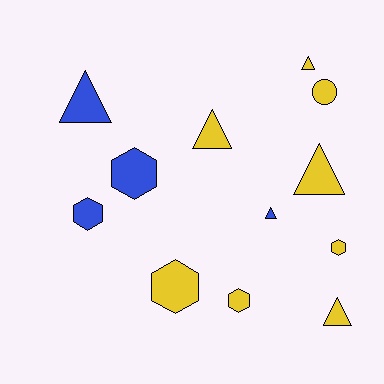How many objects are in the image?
There are 12 objects.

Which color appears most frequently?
Yellow, with 8 objects.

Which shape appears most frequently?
Triangle, with 6 objects.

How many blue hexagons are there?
There are 2 blue hexagons.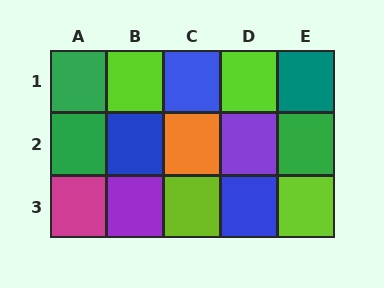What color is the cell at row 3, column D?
Blue.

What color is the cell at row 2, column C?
Orange.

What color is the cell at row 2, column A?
Green.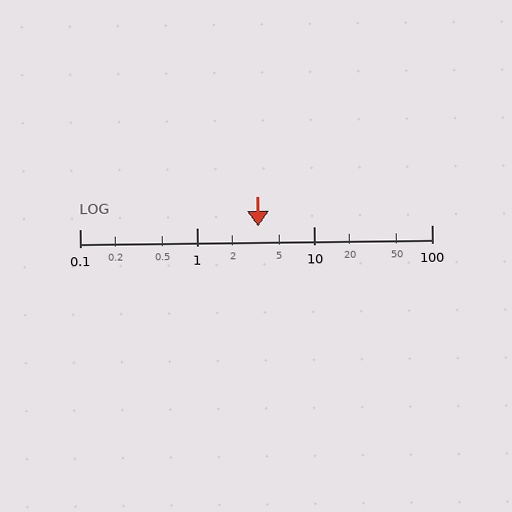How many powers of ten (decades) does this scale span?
The scale spans 3 decades, from 0.1 to 100.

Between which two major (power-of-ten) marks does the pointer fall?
The pointer is between 1 and 10.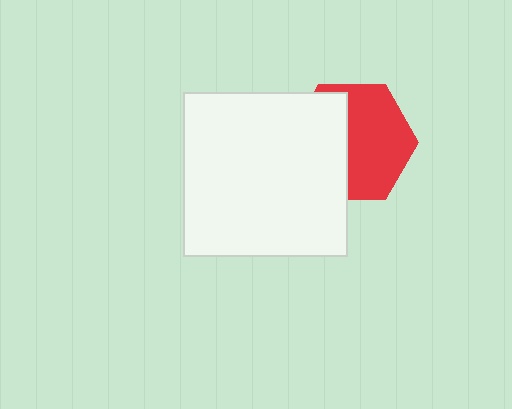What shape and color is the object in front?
The object in front is a white square.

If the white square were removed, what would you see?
You would see the complete red hexagon.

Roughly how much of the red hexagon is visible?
About half of it is visible (roughly 57%).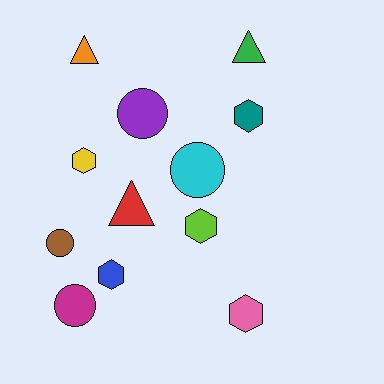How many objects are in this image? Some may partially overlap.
There are 12 objects.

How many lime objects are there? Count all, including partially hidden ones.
There is 1 lime object.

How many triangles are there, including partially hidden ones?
There are 3 triangles.